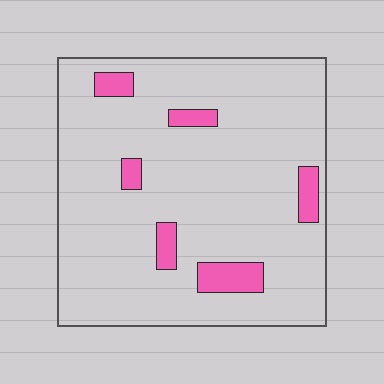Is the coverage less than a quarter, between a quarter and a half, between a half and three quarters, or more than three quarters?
Less than a quarter.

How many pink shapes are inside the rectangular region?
6.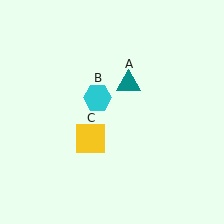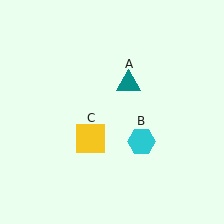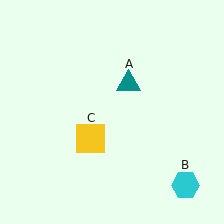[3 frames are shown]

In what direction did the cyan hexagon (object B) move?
The cyan hexagon (object B) moved down and to the right.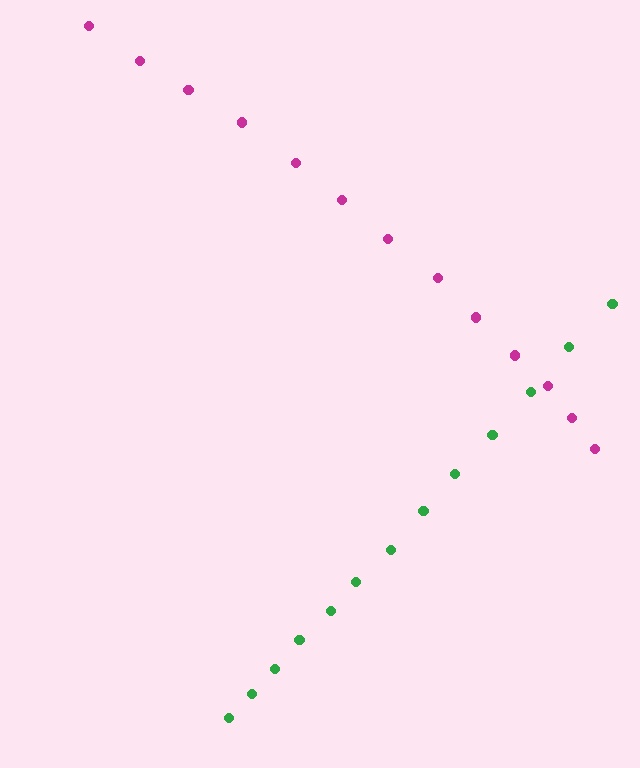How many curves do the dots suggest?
There are 2 distinct paths.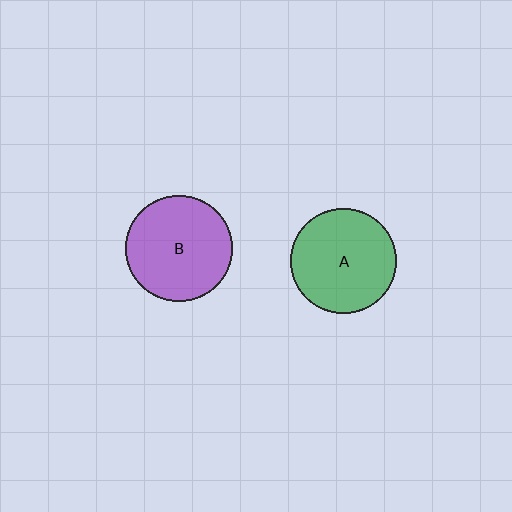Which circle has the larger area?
Circle B (purple).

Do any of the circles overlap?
No, none of the circles overlap.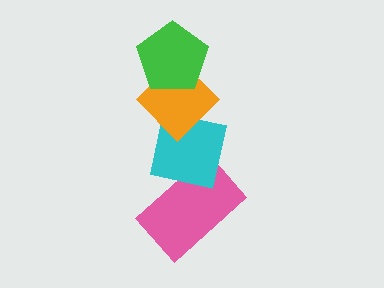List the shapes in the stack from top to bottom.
From top to bottom: the green pentagon, the orange diamond, the cyan square, the pink rectangle.